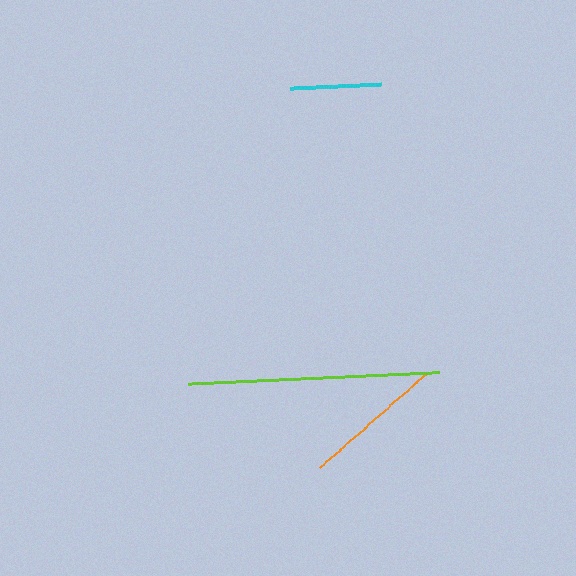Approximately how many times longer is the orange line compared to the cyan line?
The orange line is approximately 1.6 times the length of the cyan line.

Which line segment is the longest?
The lime line is the longest at approximately 251 pixels.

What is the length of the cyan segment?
The cyan segment is approximately 92 pixels long.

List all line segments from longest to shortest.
From longest to shortest: lime, orange, cyan.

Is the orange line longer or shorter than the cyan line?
The orange line is longer than the cyan line.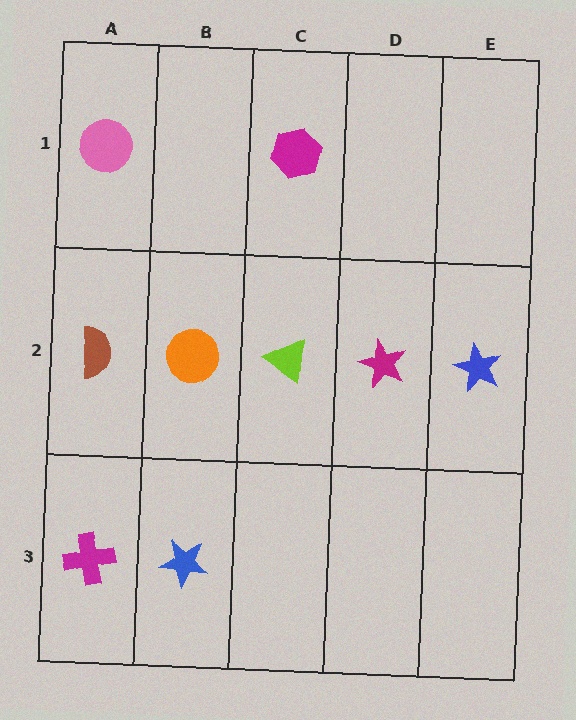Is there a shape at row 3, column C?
No, that cell is empty.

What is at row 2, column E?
A blue star.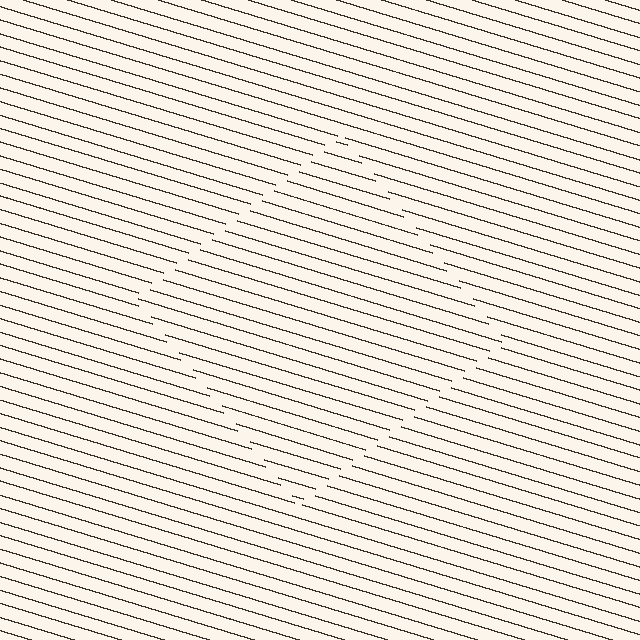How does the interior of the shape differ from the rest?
The interior of the shape contains the same grating, shifted by half a period — the contour is defined by the phase discontinuity where line-ends from the inner and outer gratings abut.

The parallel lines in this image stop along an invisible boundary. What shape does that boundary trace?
An illusory square. The interior of the shape contains the same grating, shifted by half a period — the contour is defined by the phase discontinuity where line-ends from the inner and outer gratings abut.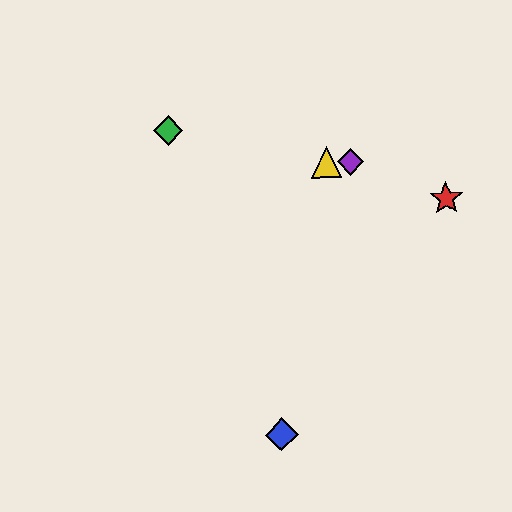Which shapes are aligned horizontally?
The yellow triangle, the purple diamond are aligned horizontally.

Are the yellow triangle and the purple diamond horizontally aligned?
Yes, both are at y≈162.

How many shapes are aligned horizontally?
2 shapes (the yellow triangle, the purple diamond) are aligned horizontally.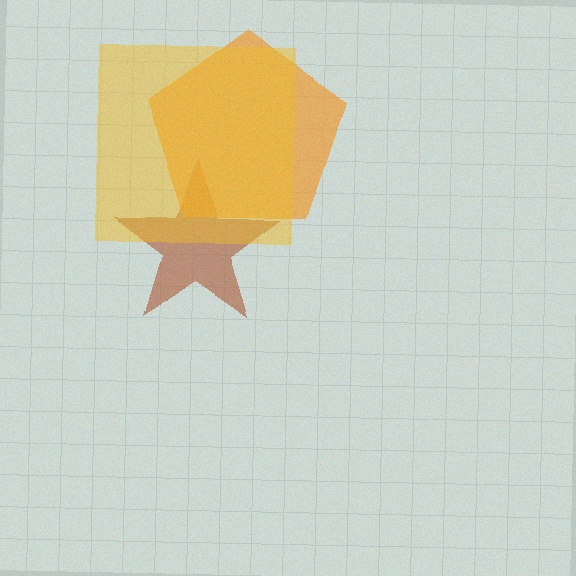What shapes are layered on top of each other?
The layered shapes are: a brown star, an orange pentagon, a yellow square.